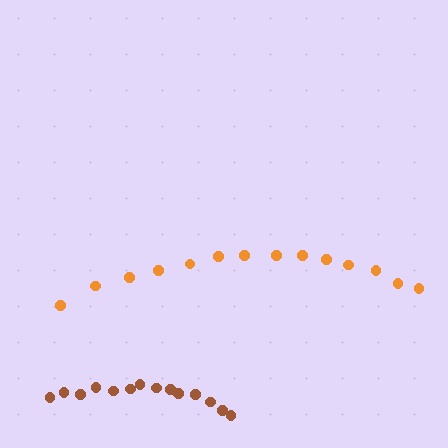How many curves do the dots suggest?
There are 2 distinct paths.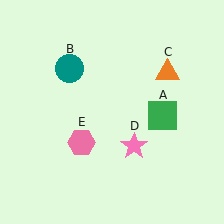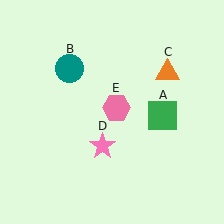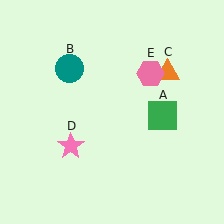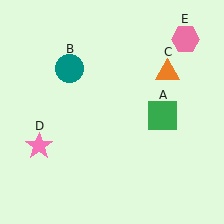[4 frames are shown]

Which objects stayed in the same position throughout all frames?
Green square (object A) and teal circle (object B) and orange triangle (object C) remained stationary.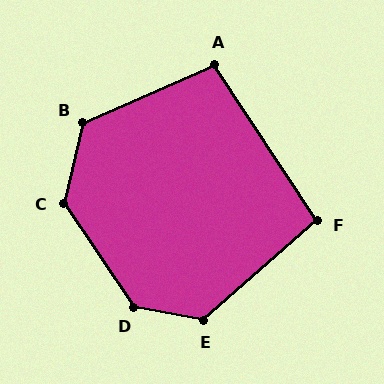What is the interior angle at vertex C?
Approximately 132 degrees (obtuse).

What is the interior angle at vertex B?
Approximately 128 degrees (obtuse).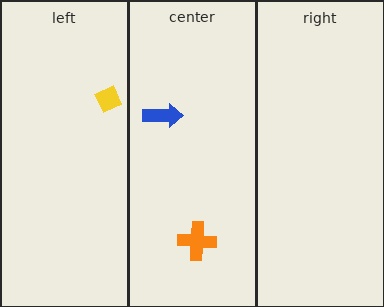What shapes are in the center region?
The orange cross, the blue arrow.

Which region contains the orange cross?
The center region.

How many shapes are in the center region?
2.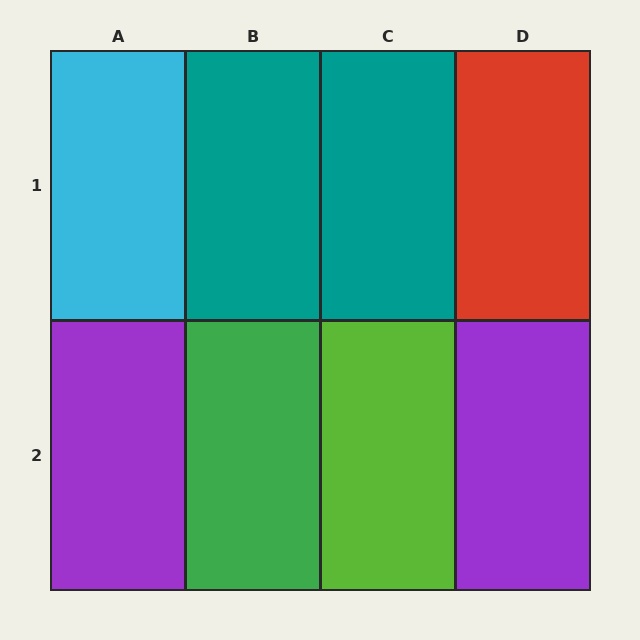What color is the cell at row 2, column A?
Purple.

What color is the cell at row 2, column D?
Purple.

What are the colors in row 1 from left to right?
Cyan, teal, teal, red.